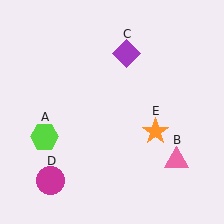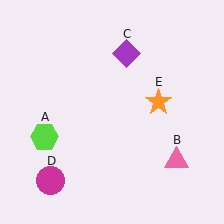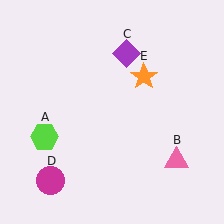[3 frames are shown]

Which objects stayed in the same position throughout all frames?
Lime hexagon (object A) and pink triangle (object B) and purple diamond (object C) and magenta circle (object D) remained stationary.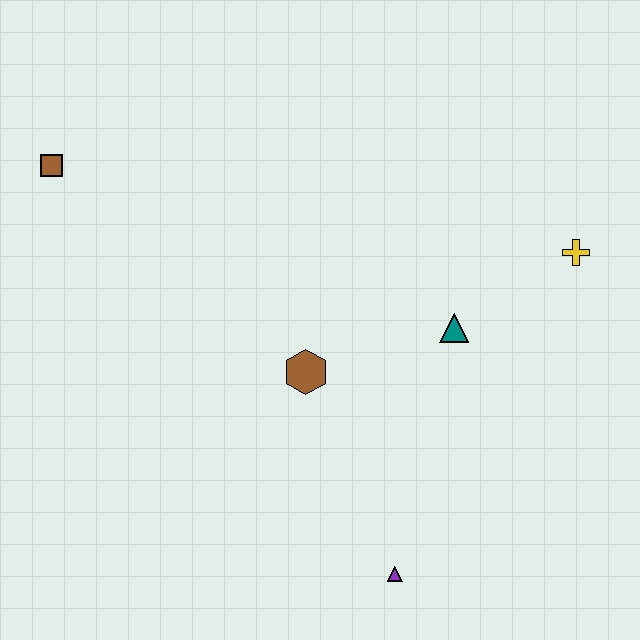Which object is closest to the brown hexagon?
The teal triangle is closest to the brown hexagon.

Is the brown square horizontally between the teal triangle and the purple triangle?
No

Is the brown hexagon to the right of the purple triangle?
No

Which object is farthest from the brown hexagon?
The brown square is farthest from the brown hexagon.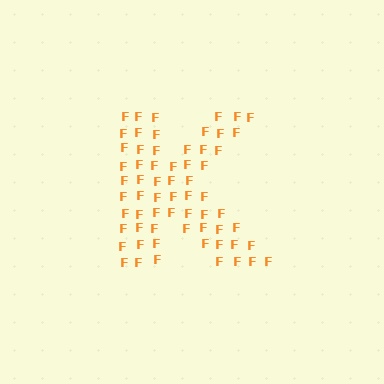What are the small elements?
The small elements are letter F's.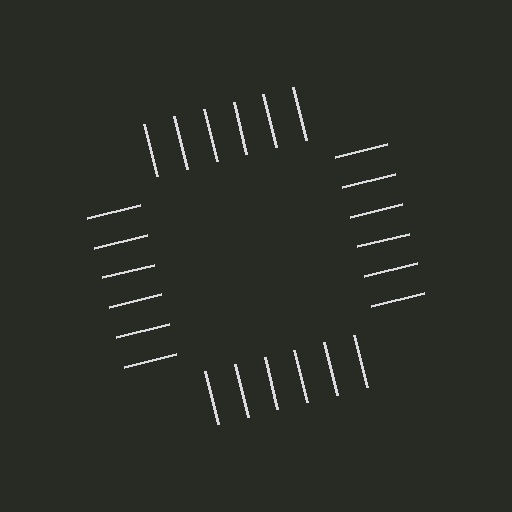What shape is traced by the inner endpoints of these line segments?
An illusory square — the line segments terminate on its edges but no continuous stroke is drawn.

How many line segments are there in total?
24 — 6 along each of the 4 edges.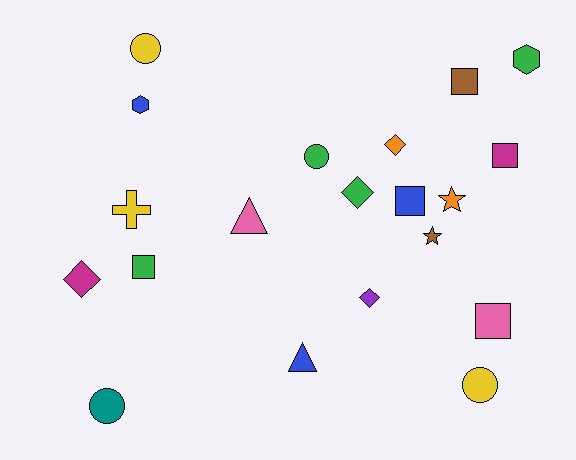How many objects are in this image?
There are 20 objects.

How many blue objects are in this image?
There are 3 blue objects.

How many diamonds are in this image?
There are 4 diamonds.